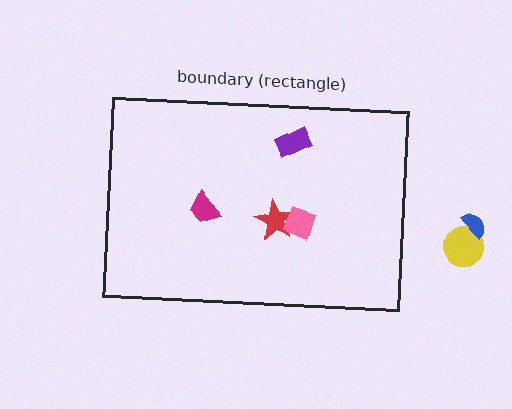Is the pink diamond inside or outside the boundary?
Inside.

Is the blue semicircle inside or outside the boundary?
Outside.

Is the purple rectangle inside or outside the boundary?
Inside.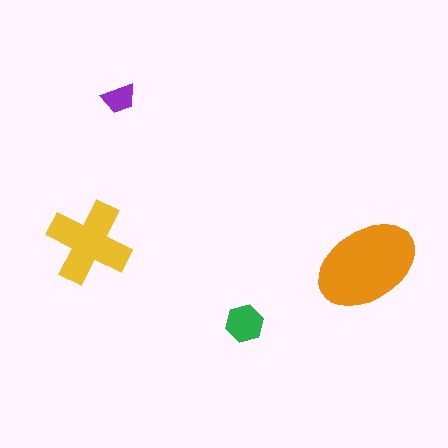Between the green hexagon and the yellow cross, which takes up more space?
The yellow cross.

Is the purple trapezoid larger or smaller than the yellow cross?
Smaller.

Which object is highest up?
The purple trapezoid is topmost.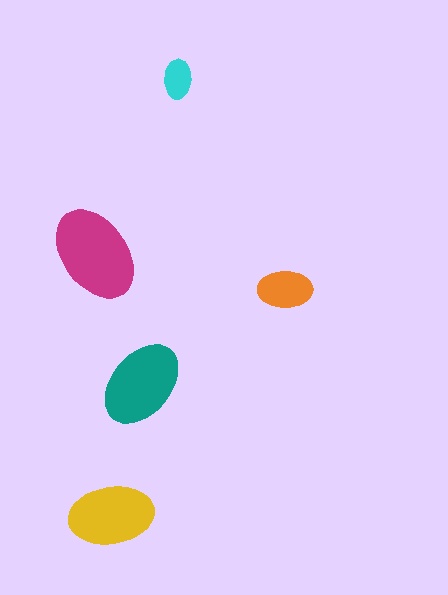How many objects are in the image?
There are 5 objects in the image.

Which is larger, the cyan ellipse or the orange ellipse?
The orange one.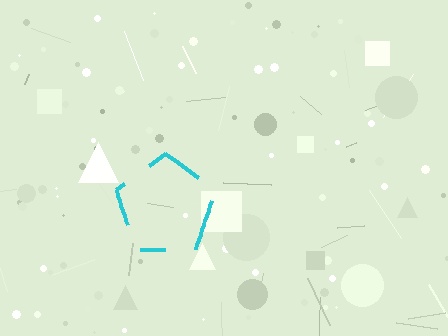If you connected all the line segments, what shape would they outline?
They would outline a pentagon.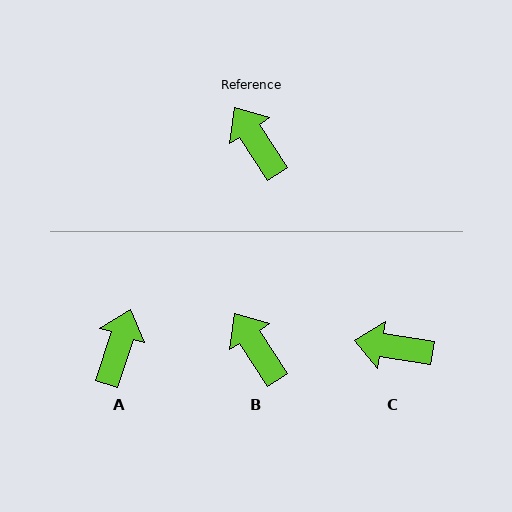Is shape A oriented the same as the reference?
No, it is off by about 51 degrees.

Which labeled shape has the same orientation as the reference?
B.